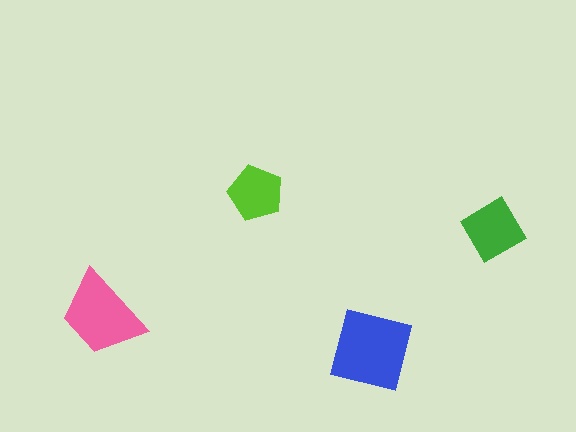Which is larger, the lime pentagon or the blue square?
The blue square.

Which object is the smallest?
The lime pentagon.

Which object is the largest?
The blue square.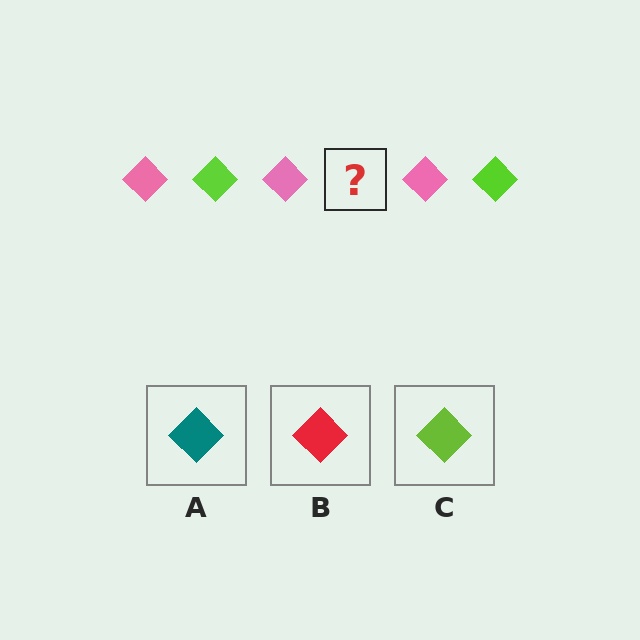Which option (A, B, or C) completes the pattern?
C.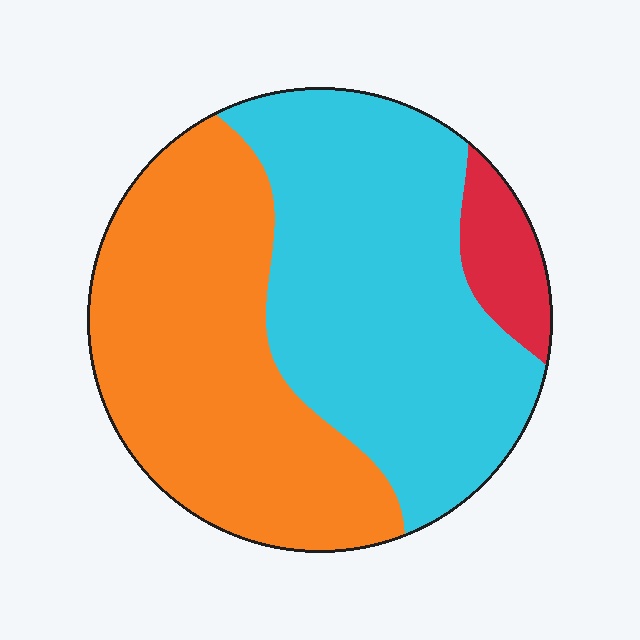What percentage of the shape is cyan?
Cyan takes up about one half (1/2) of the shape.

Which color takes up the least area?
Red, at roughly 5%.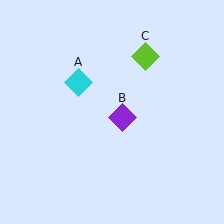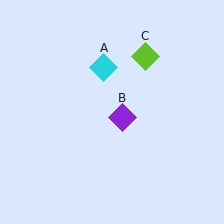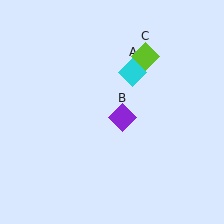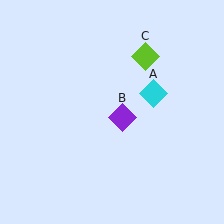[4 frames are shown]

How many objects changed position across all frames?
1 object changed position: cyan diamond (object A).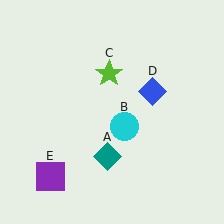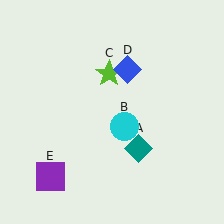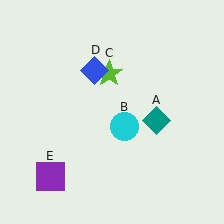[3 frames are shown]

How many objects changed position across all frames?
2 objects changed position: teal diamond (object A), blue diamond (object D).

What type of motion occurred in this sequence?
The teal diamond (object A), blue diamond (object D) rotated counterclockwise around the center of the scene.